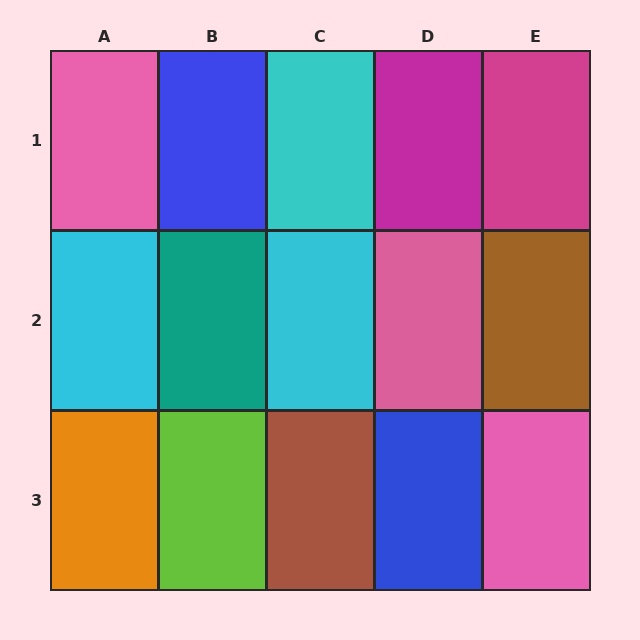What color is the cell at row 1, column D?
Magenta.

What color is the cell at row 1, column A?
Pink.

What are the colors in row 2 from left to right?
Cyan, teal, cyan, pink, brown.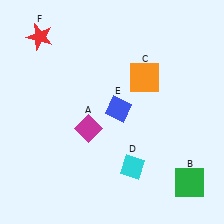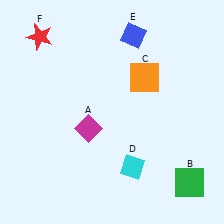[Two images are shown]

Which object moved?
The blue diamond (E) moved up.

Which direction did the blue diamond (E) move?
The blue diamond (E) moved up.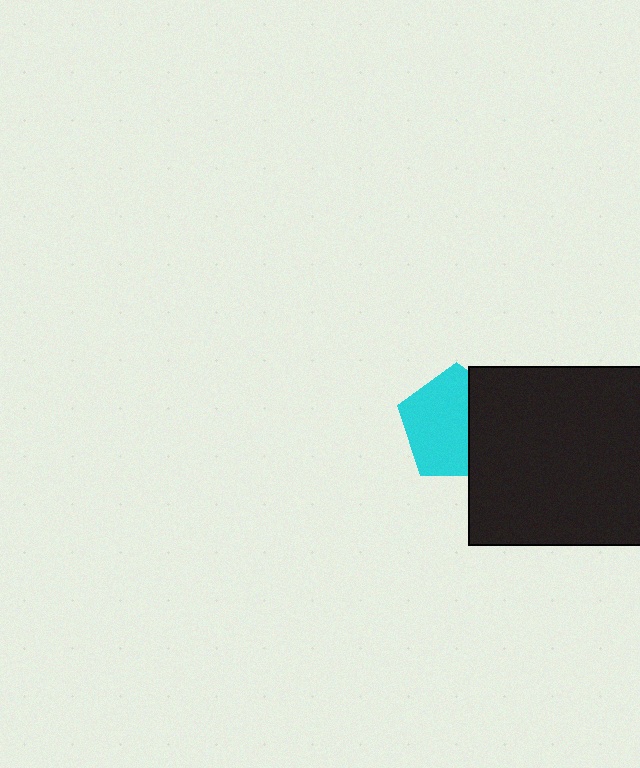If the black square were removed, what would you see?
You would see the complete cyan pentagon.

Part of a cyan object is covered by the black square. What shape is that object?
It is a pentagon.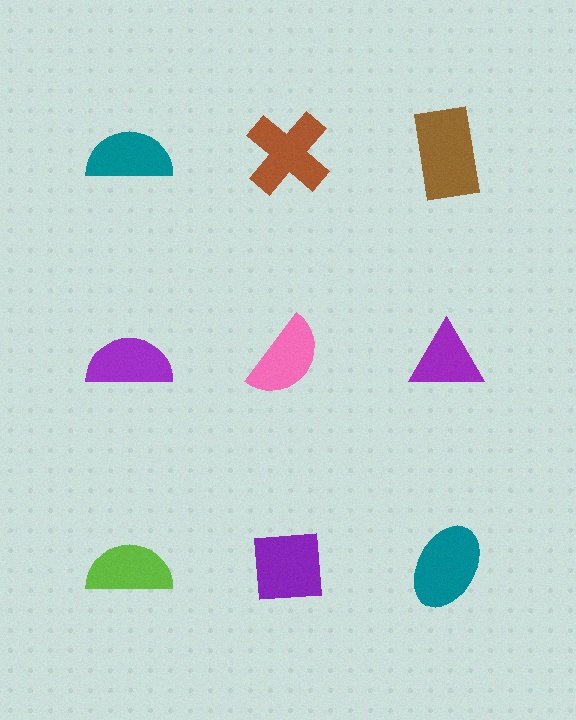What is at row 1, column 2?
A brown cross.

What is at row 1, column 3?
A brown rectangle.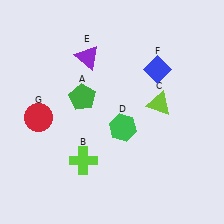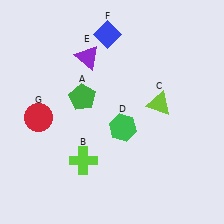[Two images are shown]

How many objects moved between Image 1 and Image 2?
1 object moved between the two images.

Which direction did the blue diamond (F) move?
The blue diamond (F) moved left.